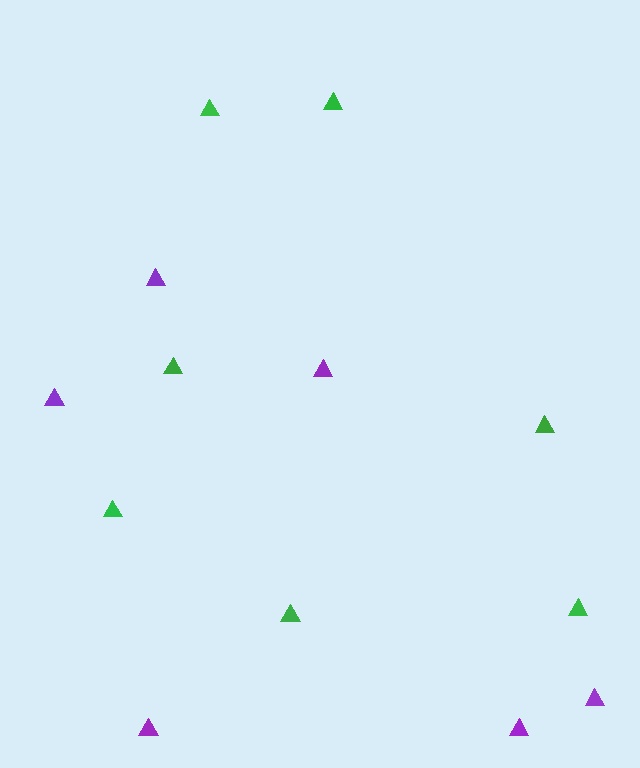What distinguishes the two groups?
There are 2 groups: one group of green triangles (7) and one group of purple triangles (6).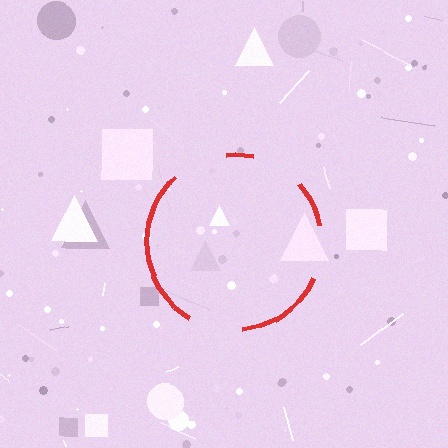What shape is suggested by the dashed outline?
The dashed outline suggests a circle.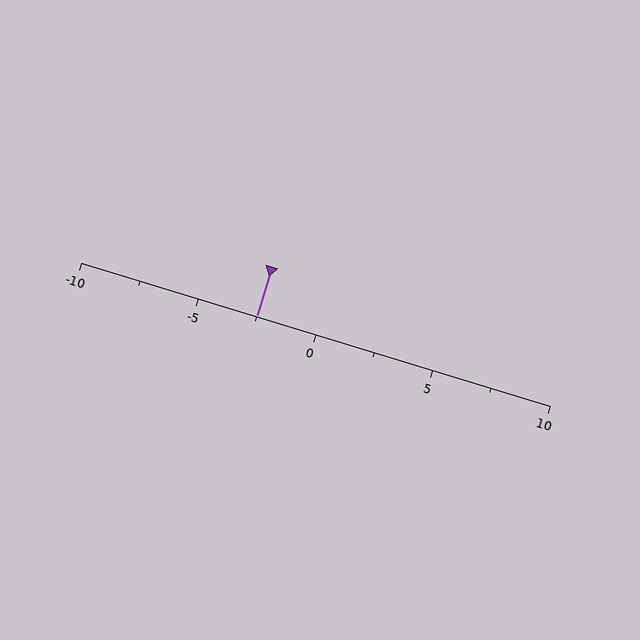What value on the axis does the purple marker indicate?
The marker indicates approximately -2.5.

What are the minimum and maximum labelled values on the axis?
The axis runs from -10 to 10.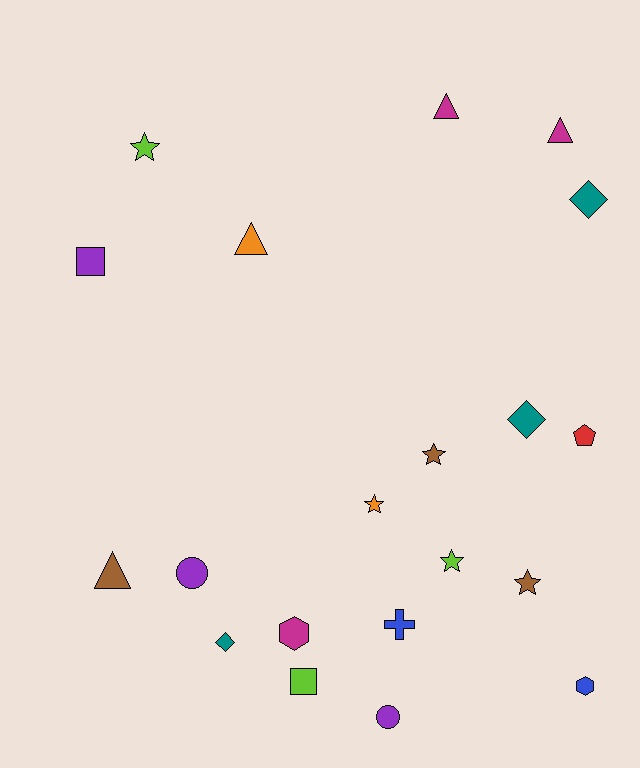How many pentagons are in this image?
There is 1 pentagon.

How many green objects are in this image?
There are no green objects.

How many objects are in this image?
There are 20 objects.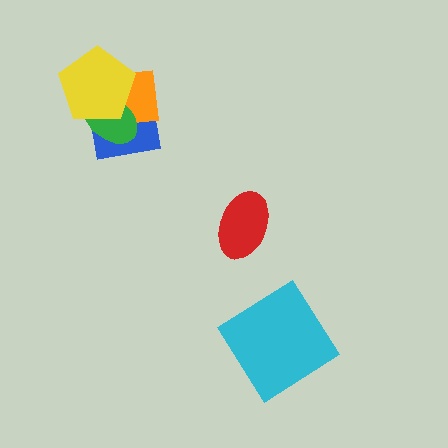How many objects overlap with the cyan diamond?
0 objects overlap with the cyan diamond.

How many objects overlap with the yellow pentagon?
3 objects overlap with the yellow pentagon.